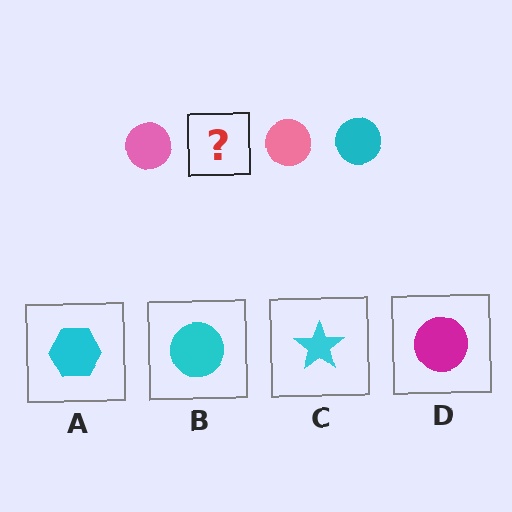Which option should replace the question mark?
Option B.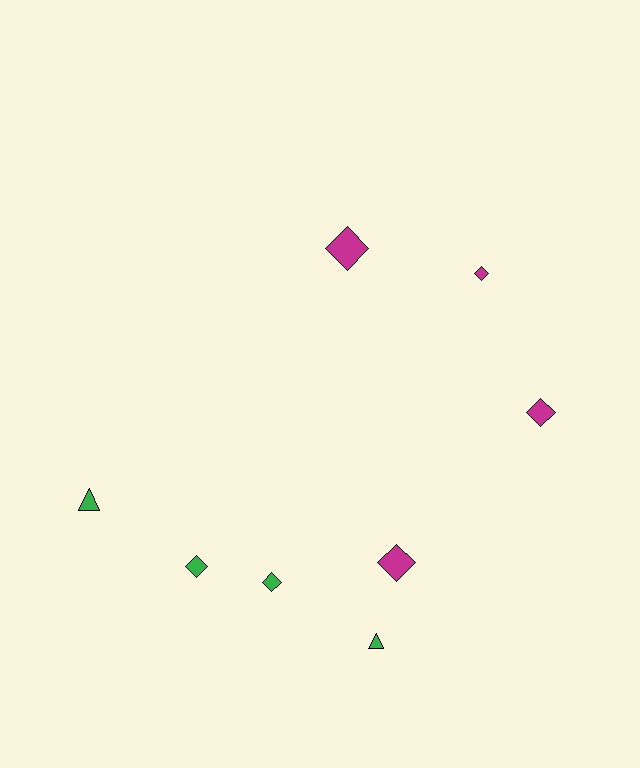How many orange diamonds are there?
There are no orange diamonds.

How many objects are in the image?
There are 8 objects.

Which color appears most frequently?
Green, with 4 objects.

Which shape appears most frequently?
Diamond, with 6 objects.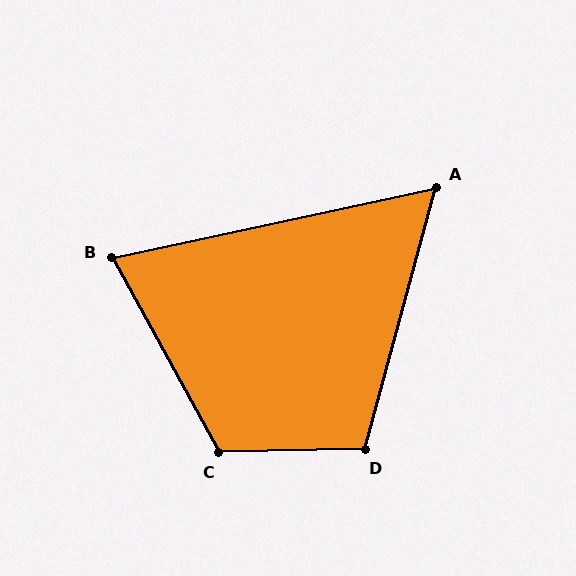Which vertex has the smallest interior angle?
A, at approximately 63 degrees.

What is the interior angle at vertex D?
Approximately 106 degrees (obtuse).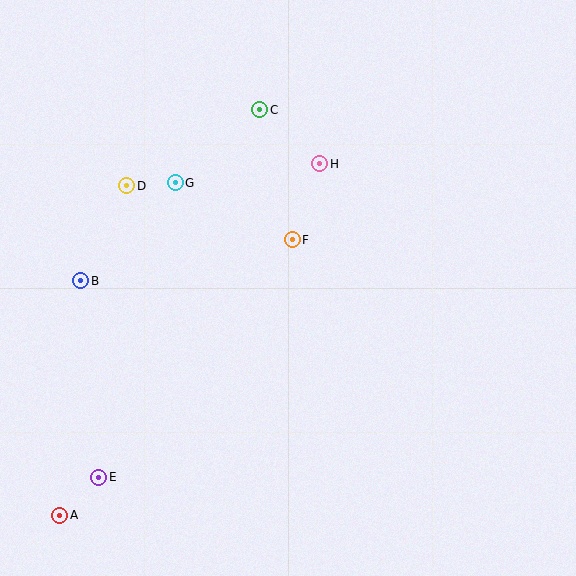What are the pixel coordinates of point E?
Point E is at (99, 477).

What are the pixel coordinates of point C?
Point C is at (260, 110).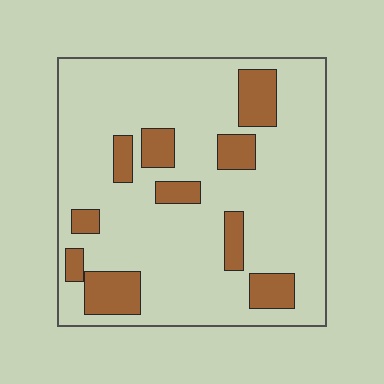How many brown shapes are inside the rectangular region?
10.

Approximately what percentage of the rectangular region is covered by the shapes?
Approximately 20%.